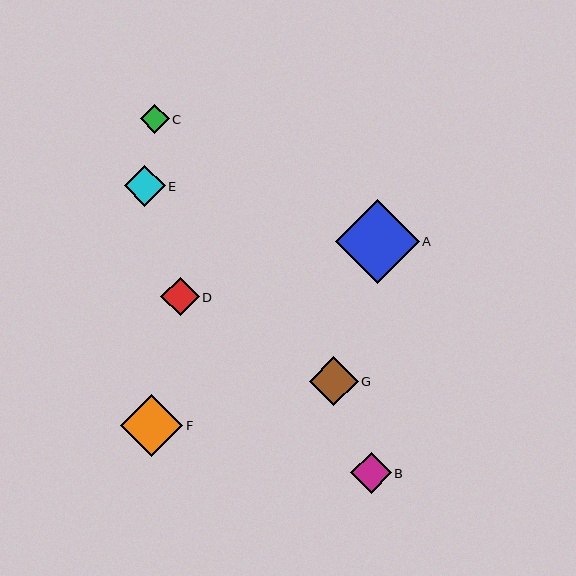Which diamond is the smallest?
Diamond C is the smallest with a size of approximately 29 pixels.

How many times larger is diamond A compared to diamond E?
Diamond A is approximately 2.1 times the size of diamond E.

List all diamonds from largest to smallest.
From largest to smallest: A, F, G, E, B, D, C.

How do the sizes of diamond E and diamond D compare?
Diamond E and diamond D are approximately the same size.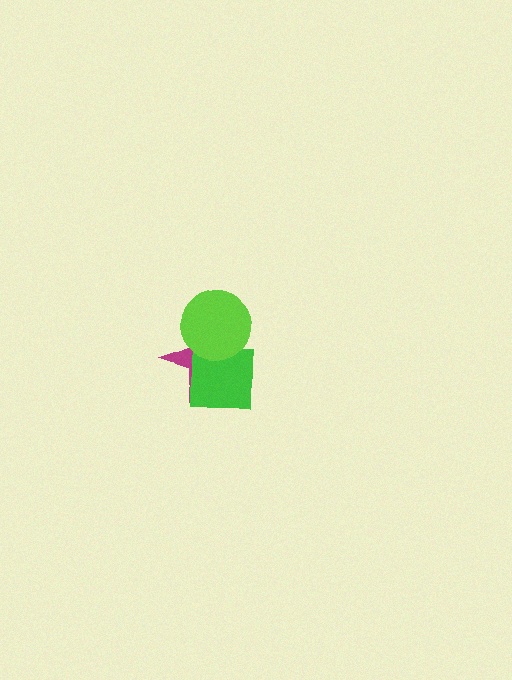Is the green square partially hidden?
Yes, it is partially covered by another shape.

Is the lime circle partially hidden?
No, no other shape covers it.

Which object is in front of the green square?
The lime circle is in front of the green square.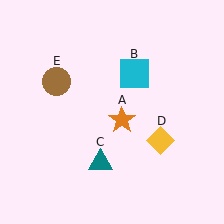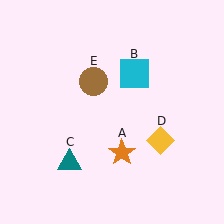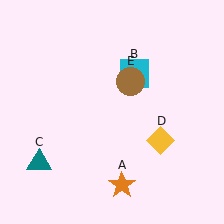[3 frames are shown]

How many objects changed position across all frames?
3 objects changed position: orange star (object A), teal triangle (object C), brown circle (object E).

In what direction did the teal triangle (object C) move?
The teal triangle (object C) moved left.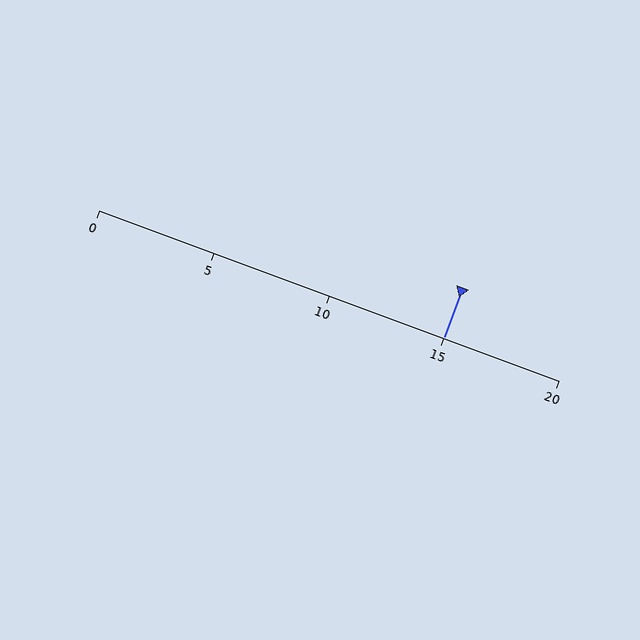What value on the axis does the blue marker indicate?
The marker indicates approximately 15.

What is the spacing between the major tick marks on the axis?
The major ticks are spaced 5 apart.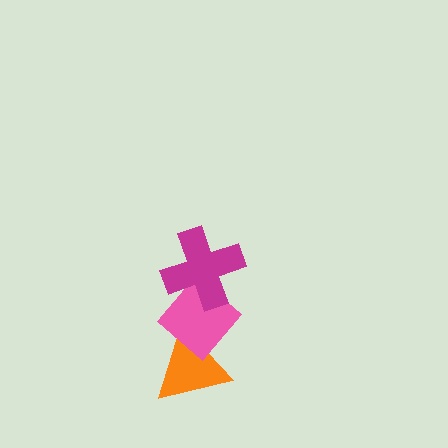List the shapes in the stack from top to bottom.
From top to bottom: the magenta cross, the pink diamond, the orange triangle.